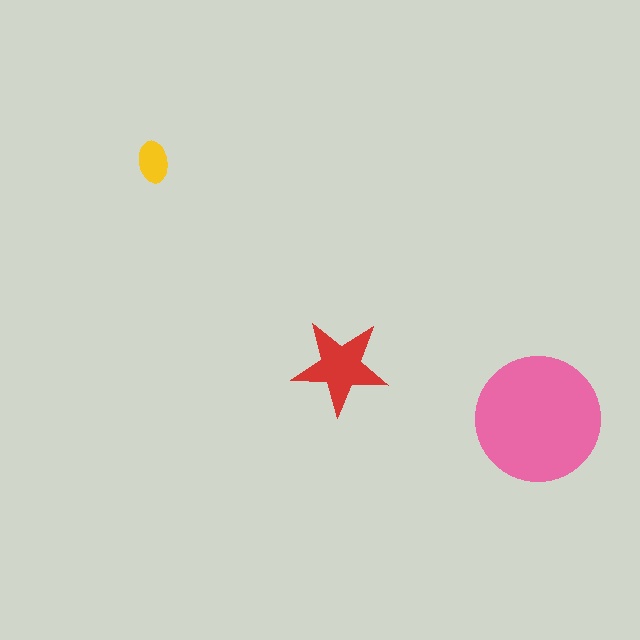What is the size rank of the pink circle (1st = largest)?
1st.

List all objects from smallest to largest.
The yellow ellipse, the red star, the pink circle.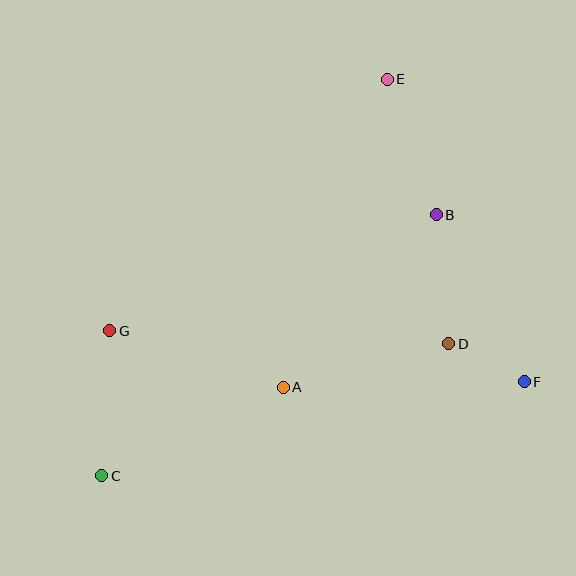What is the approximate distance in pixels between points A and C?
The distance between A and C is approximately 202 pixels.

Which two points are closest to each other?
Points D and F are closest to each other.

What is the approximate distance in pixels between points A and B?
The distance between A and B is approximately 231 pixels.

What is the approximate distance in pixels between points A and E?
The distance between A and E is approximately 325 pixels.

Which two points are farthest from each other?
Points C and E are farthest from each other.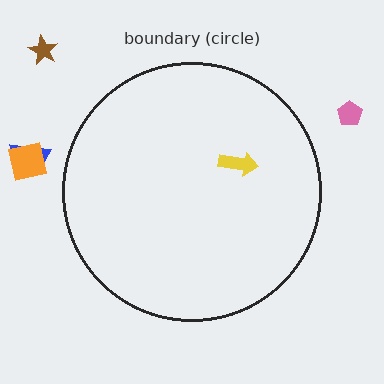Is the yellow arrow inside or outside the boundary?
Inside.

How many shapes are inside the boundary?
1 inside, 4 outside.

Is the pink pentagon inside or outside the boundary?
Outside.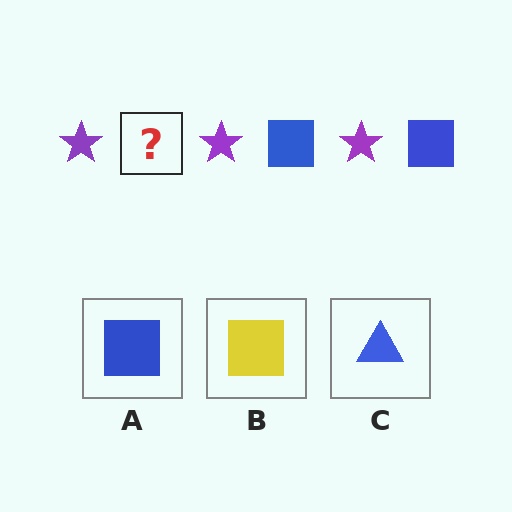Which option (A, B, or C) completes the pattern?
A.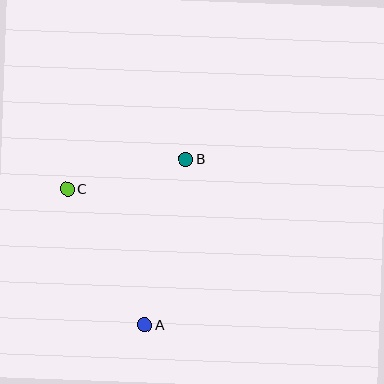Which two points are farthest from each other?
Points A and B are farthest from each other.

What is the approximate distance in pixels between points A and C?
The distance between A and C is approximately 157 pixels.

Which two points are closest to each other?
Points B and C are closest to each other.